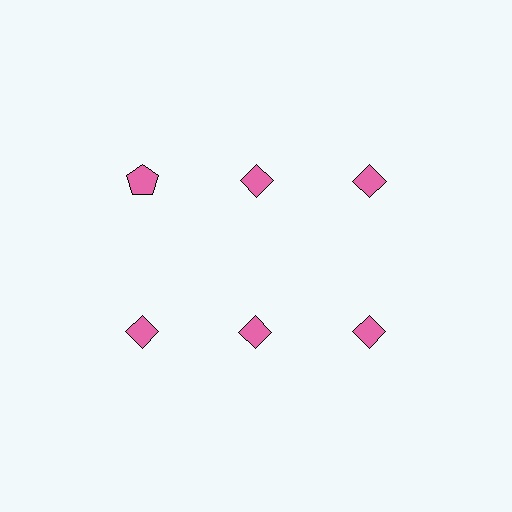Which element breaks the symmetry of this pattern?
The pink pentagon in the top row, leftmost column breaks the symmetry. All other shapes are pink diamonds.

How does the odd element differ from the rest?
It has a different shape: pentagon instead of diamond.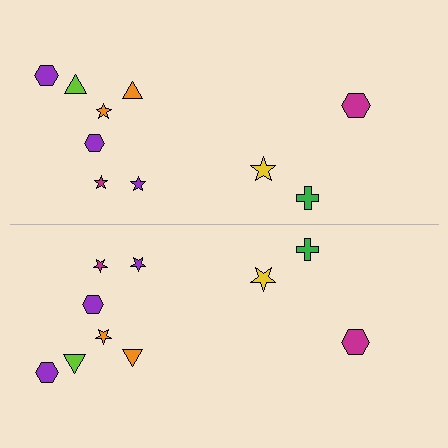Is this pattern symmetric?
Yes, this pattern has bilateral (reflection) symmetry.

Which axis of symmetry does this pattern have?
The pattern has a horizontal axis of symmetry running through the center of the image.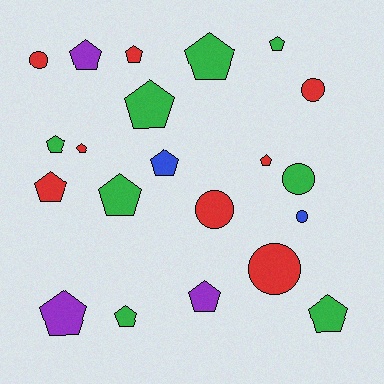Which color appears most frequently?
Red, with 8 objects.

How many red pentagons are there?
There are 4 red pentagons.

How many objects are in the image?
There are 21 objects.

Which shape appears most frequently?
Pentagon, with 15 objects.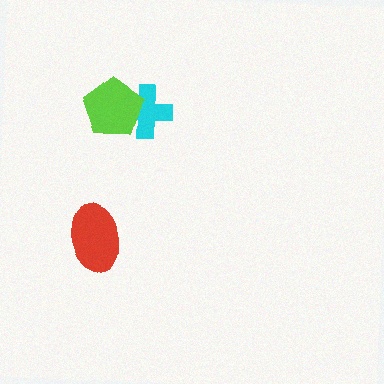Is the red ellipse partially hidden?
No, no other shape covers it.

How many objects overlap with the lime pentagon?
1 object overlaps with the lime pentagon.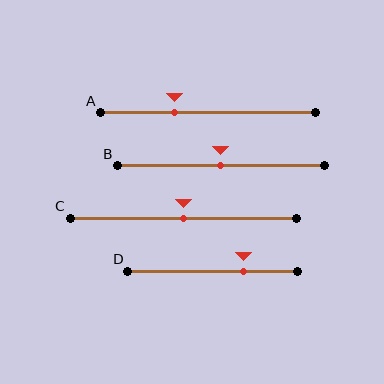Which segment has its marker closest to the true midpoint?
Segment B has its marker closest to the true midpoint.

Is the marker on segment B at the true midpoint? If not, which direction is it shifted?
Yes, the marker on segment B is at the true midpoint.